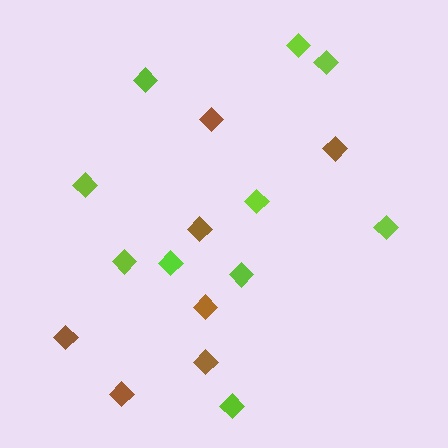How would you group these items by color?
There are 2 groups: one group of brown diamonds (7) and one group of lime diamonds (10).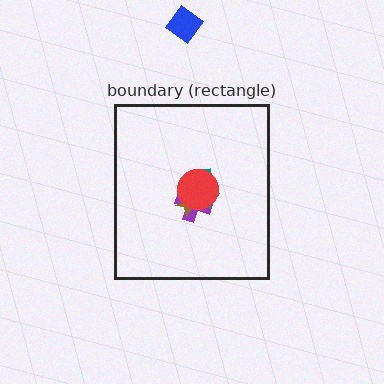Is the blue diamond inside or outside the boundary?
Outside.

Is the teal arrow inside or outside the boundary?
Inside.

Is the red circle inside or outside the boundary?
Inside.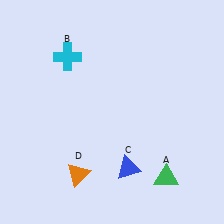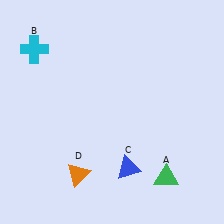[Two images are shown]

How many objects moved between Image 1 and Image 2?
1 object moved between the two images.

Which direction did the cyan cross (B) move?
The cyan cross (B) moved left.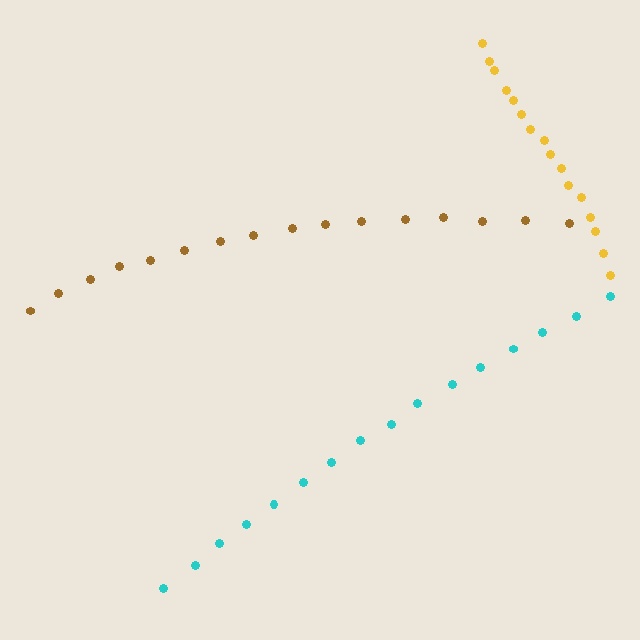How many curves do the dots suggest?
There are 3 distinct paths.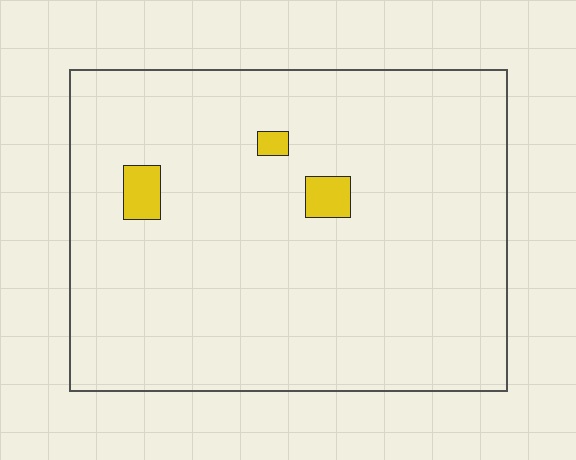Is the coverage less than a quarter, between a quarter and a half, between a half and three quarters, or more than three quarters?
Less than a quarter.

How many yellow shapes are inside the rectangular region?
3.